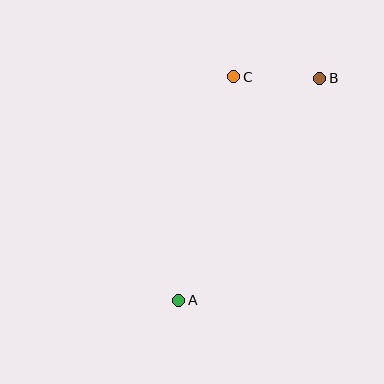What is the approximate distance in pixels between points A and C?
The distance between A and C is approximately 230 pixels.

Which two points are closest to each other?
Points B and C are closest to each other.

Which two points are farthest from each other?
Points A and B are farthest from each other.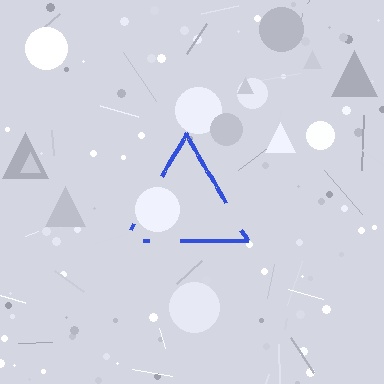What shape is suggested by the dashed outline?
The dashed outline suggests a triangle.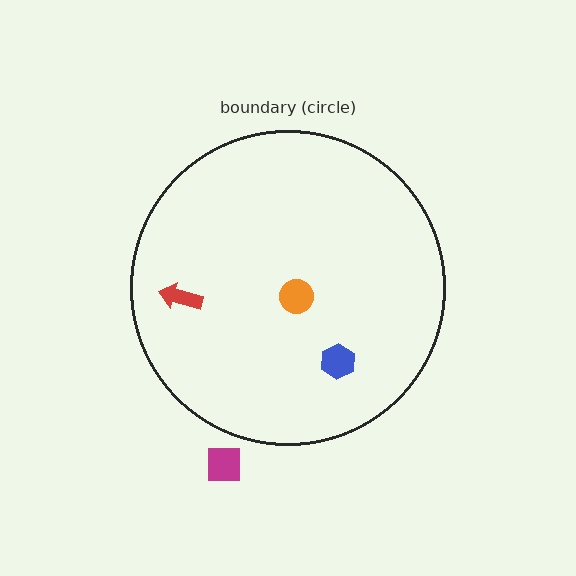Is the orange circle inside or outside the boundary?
Inside.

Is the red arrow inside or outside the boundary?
Inside.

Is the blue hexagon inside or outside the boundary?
Inside.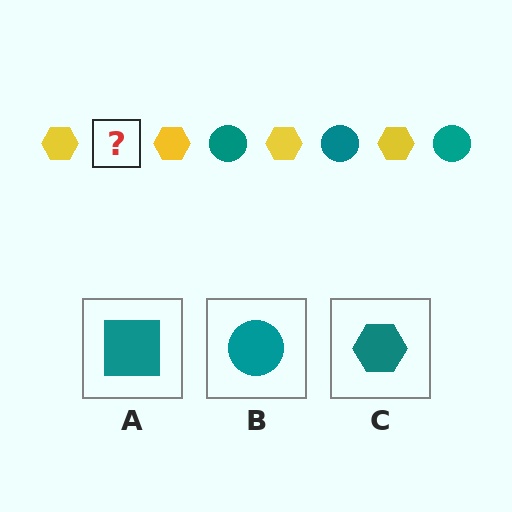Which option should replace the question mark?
Option B.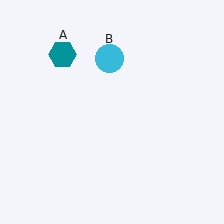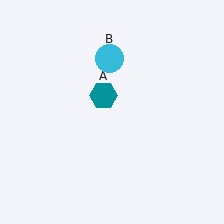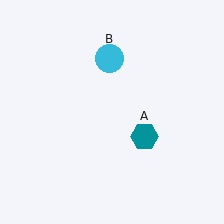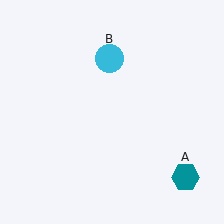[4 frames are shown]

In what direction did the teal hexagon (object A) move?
The teal hexagon (object A) moved down and to the right.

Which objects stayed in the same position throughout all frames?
Cyan circle (object B) remained stationary.